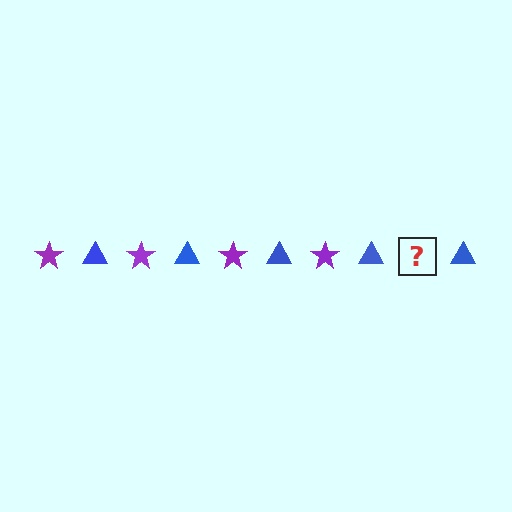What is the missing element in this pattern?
The missing element is a purple star.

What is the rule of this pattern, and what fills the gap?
The rule is that the pattern alternates between purple star and blue triangle. The gap should be filled with a purple star.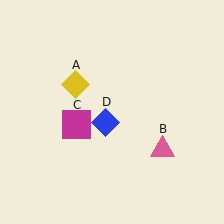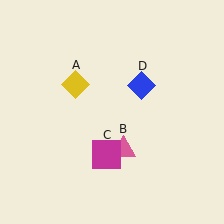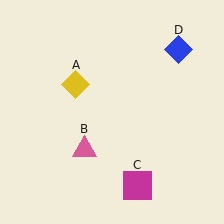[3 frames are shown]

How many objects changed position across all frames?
3 objects changed position: pink triangle (object B), magenta square (object C), blue diamond (object D).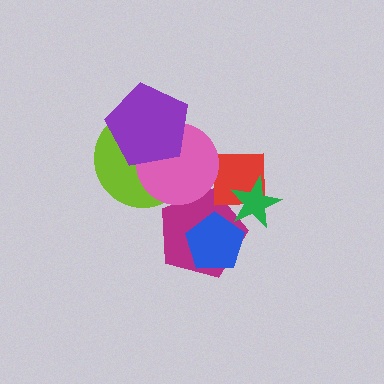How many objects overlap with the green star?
2 objects overlap with the green star.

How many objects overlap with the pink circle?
4 objects overlap with the pink circle.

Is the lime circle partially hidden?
Yes, it is partially covered by another shape.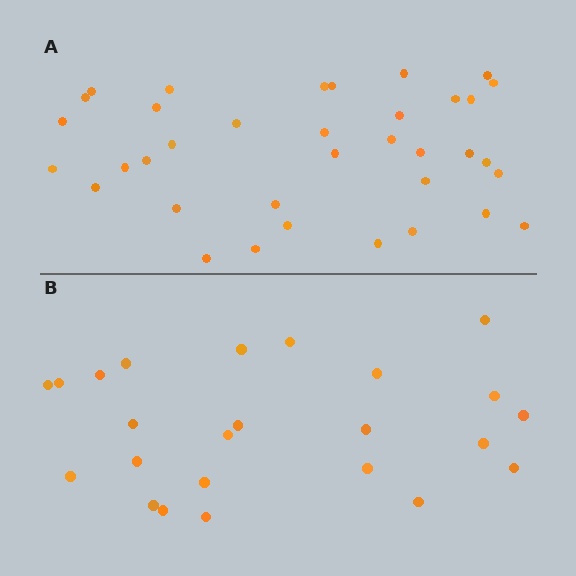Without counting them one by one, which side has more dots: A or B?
Region A (the top region) has more dots.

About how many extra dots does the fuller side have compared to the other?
Region A has roughly 12 or so more dots than region B.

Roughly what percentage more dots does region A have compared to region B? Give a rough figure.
About 50% more.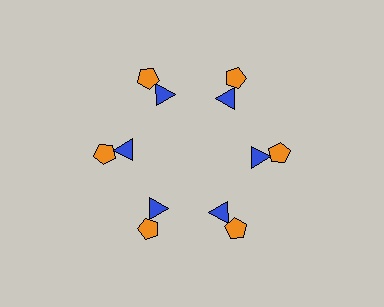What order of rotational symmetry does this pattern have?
This pattern has 6-fold rotational symmetry.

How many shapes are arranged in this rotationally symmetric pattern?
There are 12 shapes, arranged in 6 groups of 2.